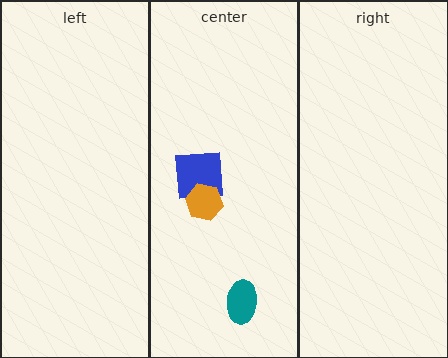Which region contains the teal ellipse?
The center region.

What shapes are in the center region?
The teal ellipse, the blue square, the orange hexagon.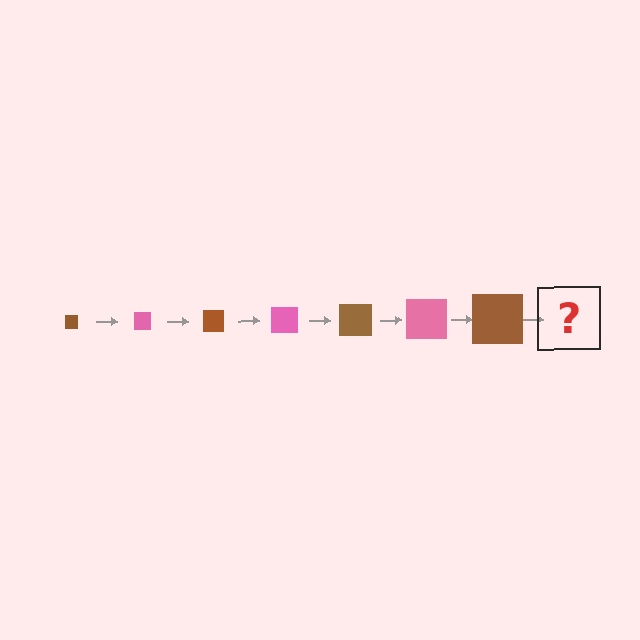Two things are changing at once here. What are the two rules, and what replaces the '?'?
The two rules are that the square grows larger each step and the color cycles through brown and pink. The '?' should be a pink square, larger than the previous one.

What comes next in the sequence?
The next element should be a pink square, larger than the previous one.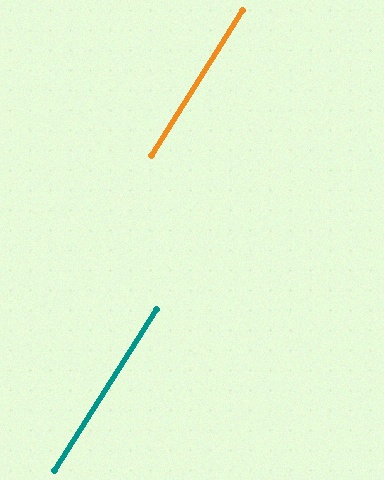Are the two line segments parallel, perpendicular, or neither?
Parallel — their directions differ by only 0.4°.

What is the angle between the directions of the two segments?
Approximately 0 degrees.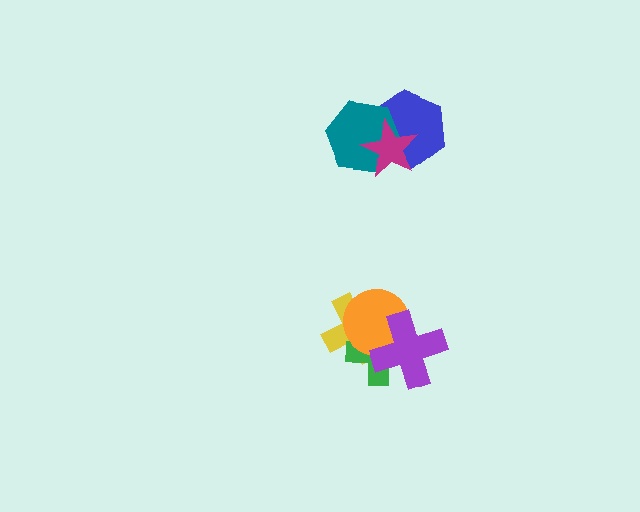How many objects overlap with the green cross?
3 objects overlap with the green cross.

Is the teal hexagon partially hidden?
Yes, it is partially covered by another shape.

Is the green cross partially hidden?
Yes, it is partially covered by another shape.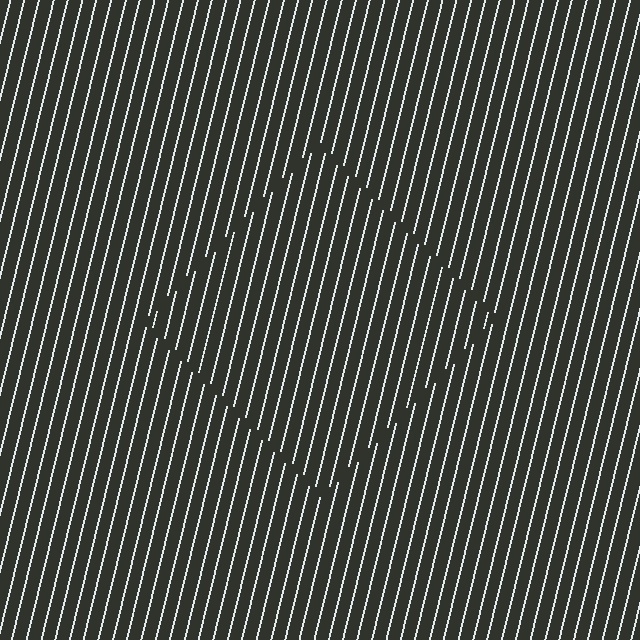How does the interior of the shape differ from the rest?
The interior of the shape contains the same grating, shifted by half a period — the contour is defined by the phase discontinuity where line-ends from the inner and outer gratings abut.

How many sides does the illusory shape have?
4 sides — the line-ends trace a square.